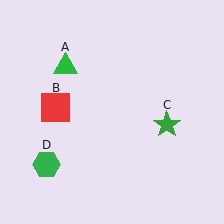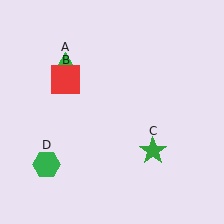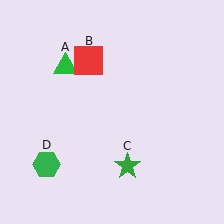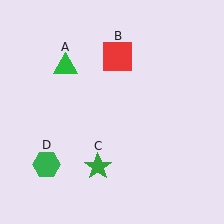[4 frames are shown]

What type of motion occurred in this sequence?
The red square (object B), green star (object C) rotated clockwise around the center of the scene.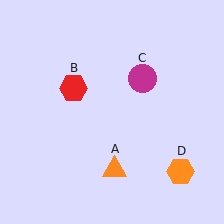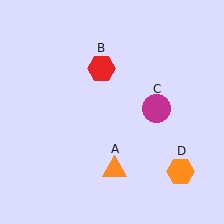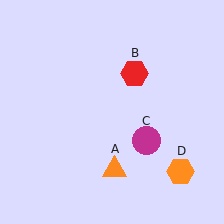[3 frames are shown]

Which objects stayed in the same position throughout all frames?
Orange triangle (object A) and orange hexagon (object D) remained stationary.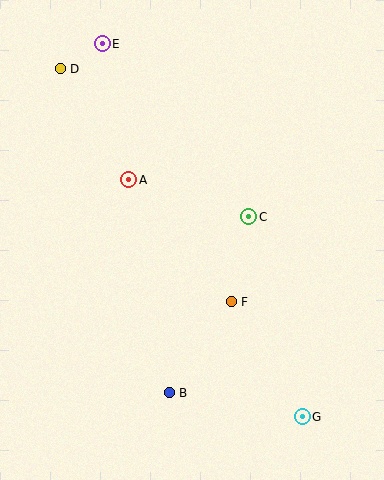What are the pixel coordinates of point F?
Point F is at (231, 302).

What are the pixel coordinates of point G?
Point G is at (302, 417).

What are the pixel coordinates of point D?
Point D is at (60, 69).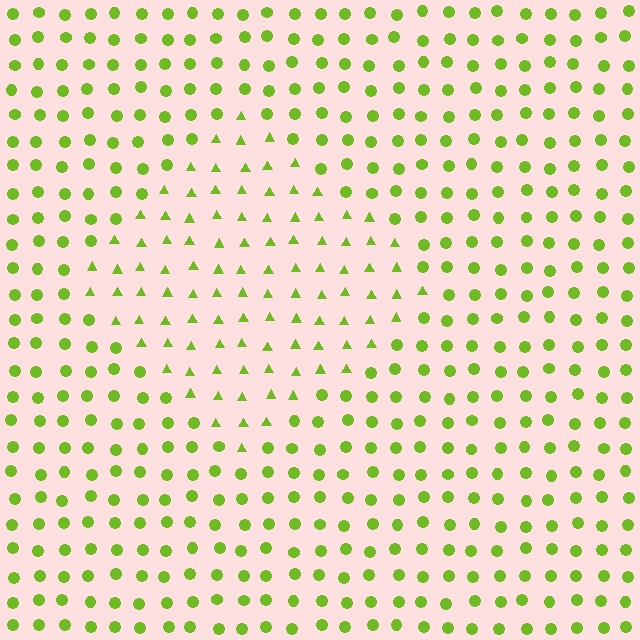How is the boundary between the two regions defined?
The boundary is defined by a change in element shape: triangles inside vs. circles outside. All elements share the same color and spacing.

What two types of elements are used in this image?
The image uses triangles inside the diamond region and circles outside it.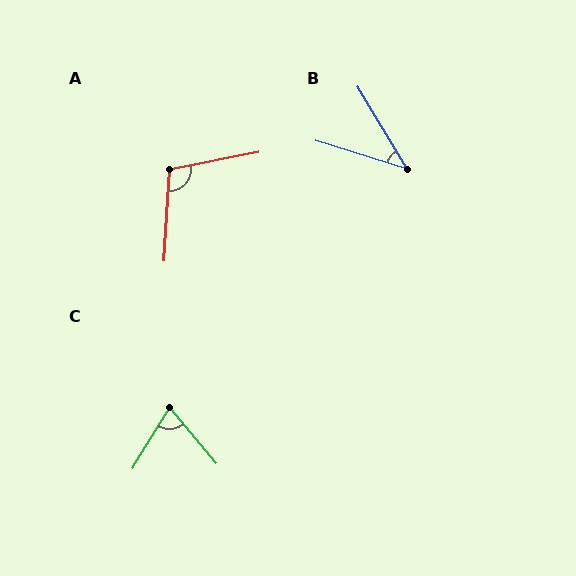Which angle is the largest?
A, at approximately 104 degrees.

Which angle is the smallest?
B, at approximately 42 degrees.